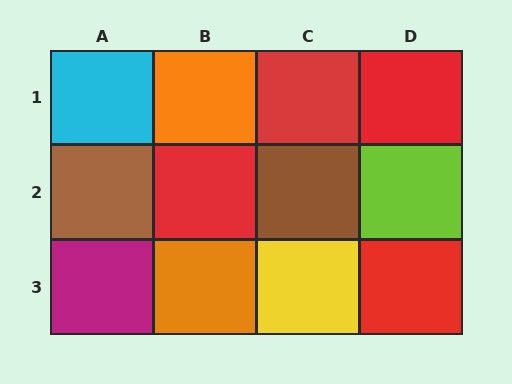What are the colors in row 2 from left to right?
Brown, red, brown, lime.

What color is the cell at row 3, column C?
Yellow.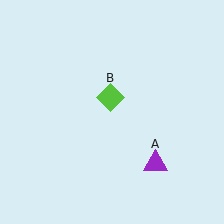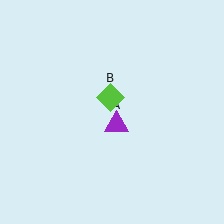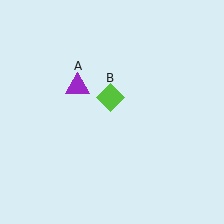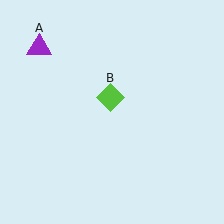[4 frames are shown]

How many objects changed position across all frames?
1 object changed position: purple triangle (object A).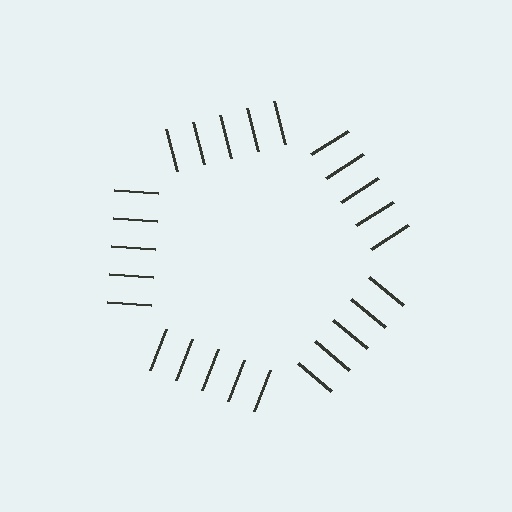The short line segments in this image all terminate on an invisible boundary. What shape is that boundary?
An illusory pentagon — the line segments terminate on its edges but no continuous stroke is drawn.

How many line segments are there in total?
25 — 5 along each of the 5 edges.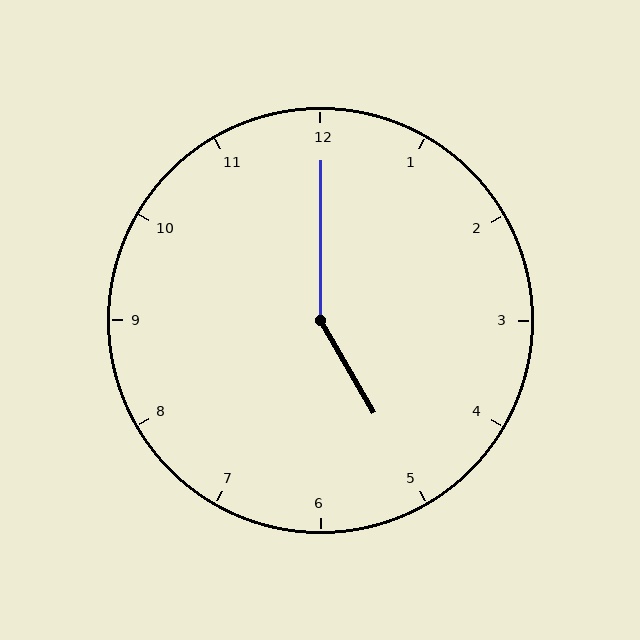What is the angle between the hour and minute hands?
Approximately 150 degrees.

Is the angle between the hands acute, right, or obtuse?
It is obtuse.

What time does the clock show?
5:00.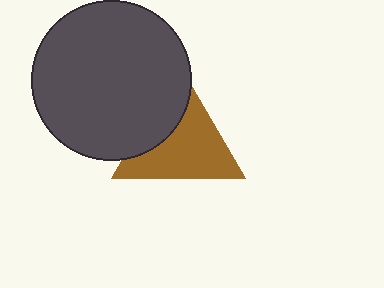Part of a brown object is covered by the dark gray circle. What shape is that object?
It is a triangle.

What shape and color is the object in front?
The object in front is a dark gray circle.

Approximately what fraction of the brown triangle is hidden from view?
Roughly 33% of the brown triangle is hidden behind the dark gray circle.